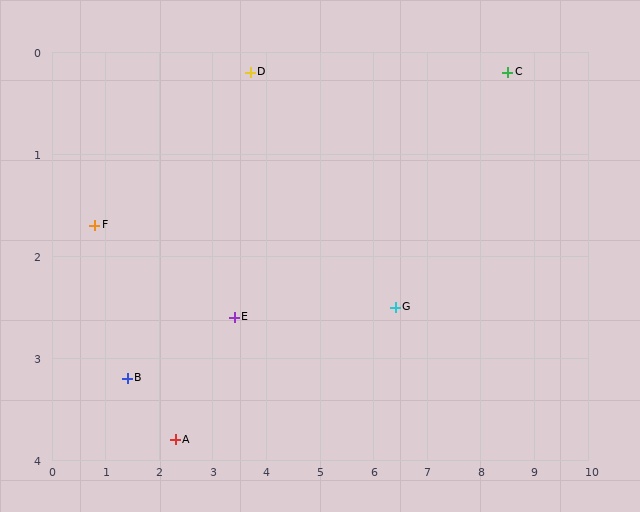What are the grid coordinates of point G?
Point G is at approximately (6.4, 2.5).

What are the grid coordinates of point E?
Point E is at approximately (3.4, 2.6).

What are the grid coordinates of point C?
Point C is at approximately (8.5, 0.2).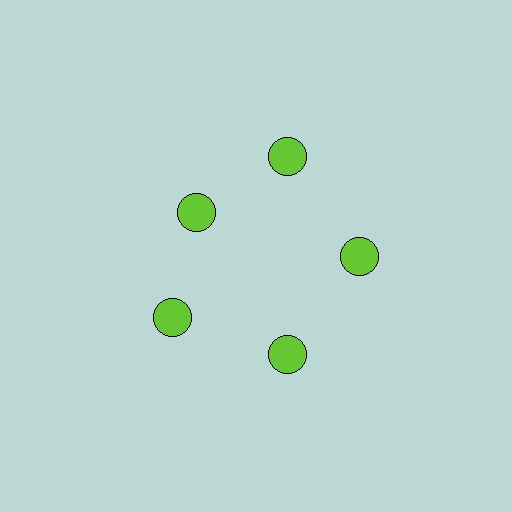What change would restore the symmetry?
The symmetry would be restored by moving it outward, back onto the ring so that all 5 circles sit at equal angles and equal distance from the center.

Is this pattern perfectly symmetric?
No. The 5 lime circles are arranged in a ring, but one element near the 10 o'clock position is pulled inward toward the center, breaking the 5-fold rotational symmetry.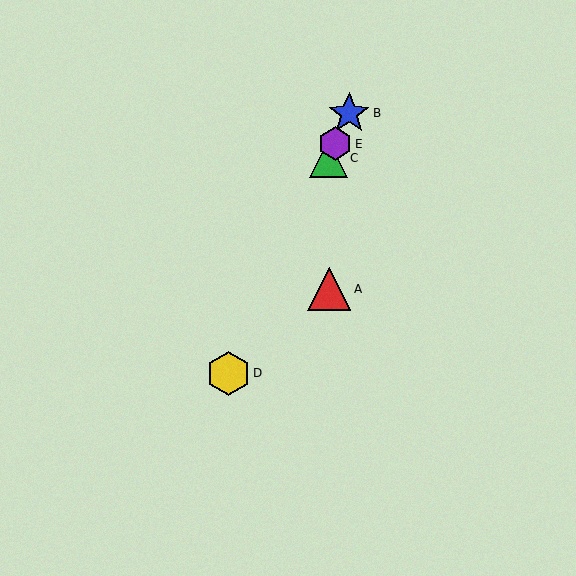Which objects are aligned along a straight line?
Objects B, C, D, E are aligned along a straight line.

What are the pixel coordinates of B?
Object B is at (349, 113).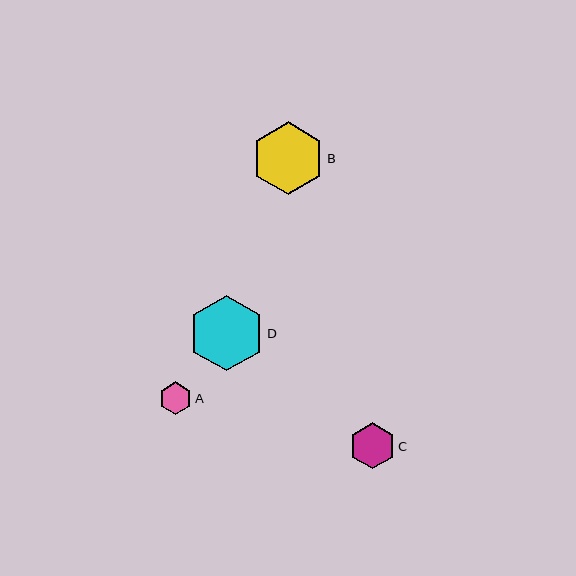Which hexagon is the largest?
Hexagon D is the largest with a size of approximately 76 pixels.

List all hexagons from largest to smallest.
From largest to smallest: D, B, C, A.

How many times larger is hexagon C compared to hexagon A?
Hexagon C is approximately 1.4 times the size of hexagon A.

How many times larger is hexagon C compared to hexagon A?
Hexagon C is approximately 1.4 times the size of hexagon A.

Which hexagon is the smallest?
Hexagon A is the smallest with a size of approximately 32 pixels.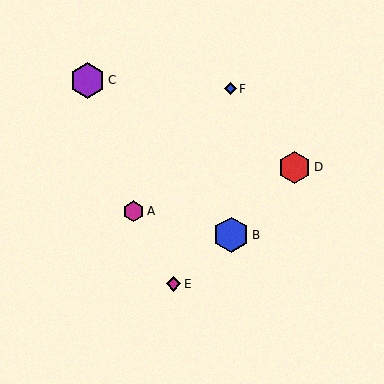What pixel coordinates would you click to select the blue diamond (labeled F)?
Click at (230, 89) to select the blue diamond F.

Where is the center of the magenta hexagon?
The center of the magenta hexagon is at (134, 211).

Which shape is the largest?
The blue hexagon (labeled B) is the largest.